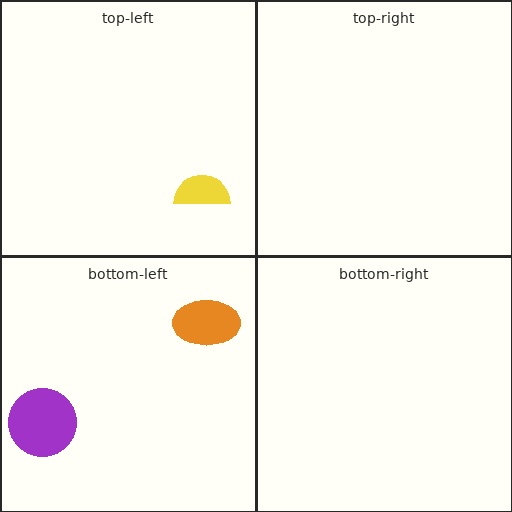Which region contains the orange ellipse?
The bottom-left region.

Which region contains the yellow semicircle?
The top-left region.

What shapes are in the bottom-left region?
The purple circle, the orange ellipse.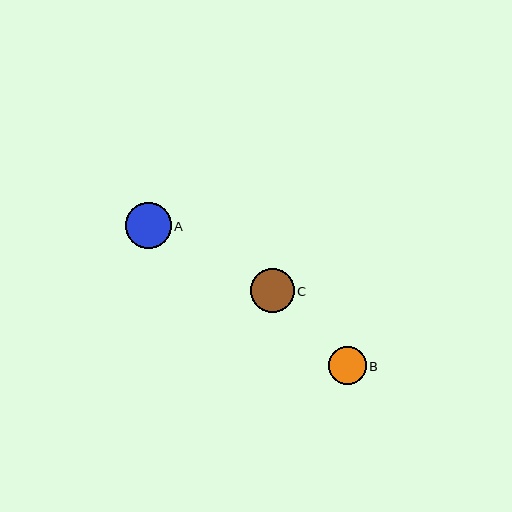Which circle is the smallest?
Circle B is the smallest with a size of approximately 38 pixels.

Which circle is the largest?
Circle A is the largest with a size of approximately 46 pixels.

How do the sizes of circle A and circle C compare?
Circle A and circle C are approximately the same size.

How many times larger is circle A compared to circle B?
Circle A is approximately 1.2 times the size of circle B.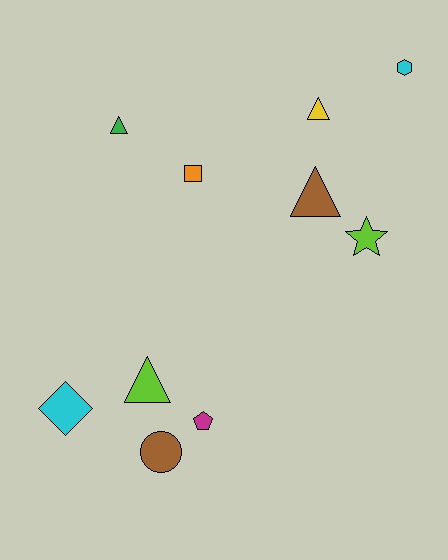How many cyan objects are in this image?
There are 2 cyan objects.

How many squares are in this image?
There is 1 square.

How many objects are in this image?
There are 10 objects.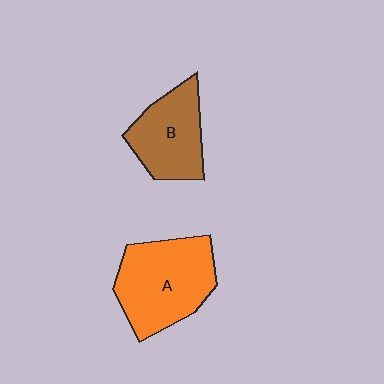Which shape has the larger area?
Shape A (orange).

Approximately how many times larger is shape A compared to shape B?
Approximately 1.4 times.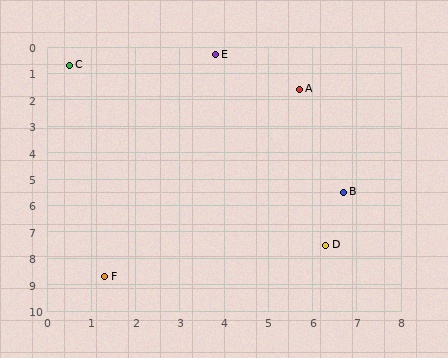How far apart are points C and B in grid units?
Points C and B are about 7.8 grid units apart.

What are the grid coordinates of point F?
Point F is at approximately (1.3, 8.7).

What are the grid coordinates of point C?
Point C is at approximately (0.5, 0.7).